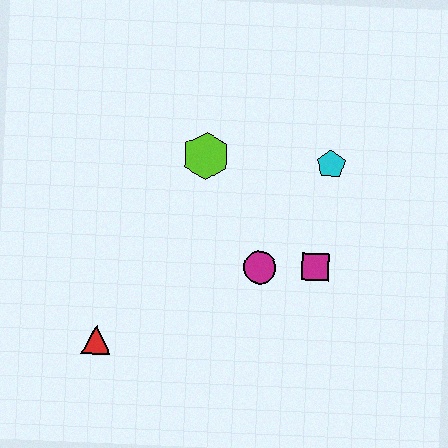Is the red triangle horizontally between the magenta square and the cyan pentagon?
No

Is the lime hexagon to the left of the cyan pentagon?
Yes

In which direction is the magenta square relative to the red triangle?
The magenta square is to the right of the red triangle.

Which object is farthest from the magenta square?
The red triangle is farthest from the magenta square.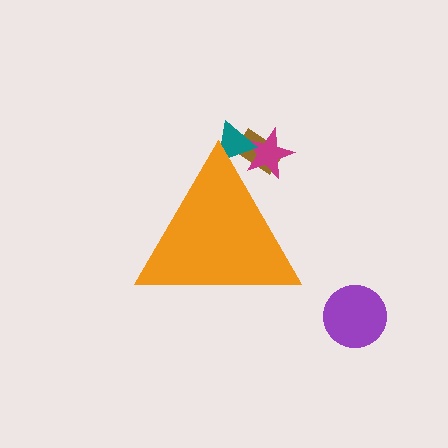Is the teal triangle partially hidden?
Yes, the teal triangle is partially hidden behind the orange triangle.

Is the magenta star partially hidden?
Yes, the magenta star is partially hidden behind the orange triangle.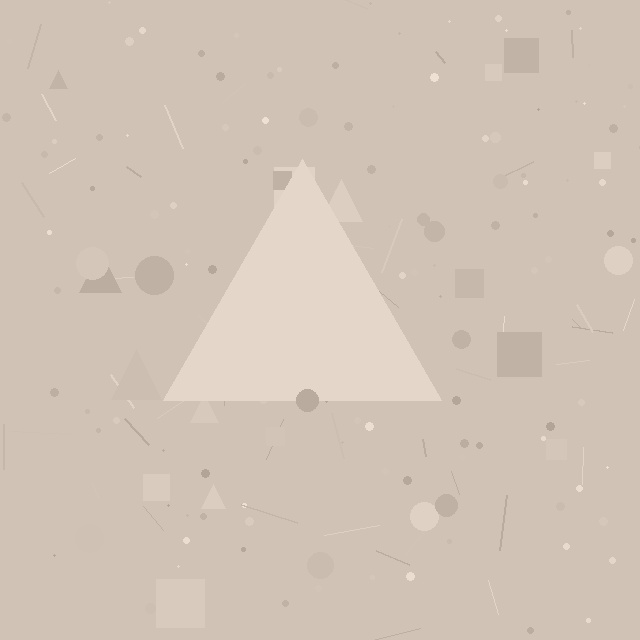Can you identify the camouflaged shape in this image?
The camouflaged shape is a triangle.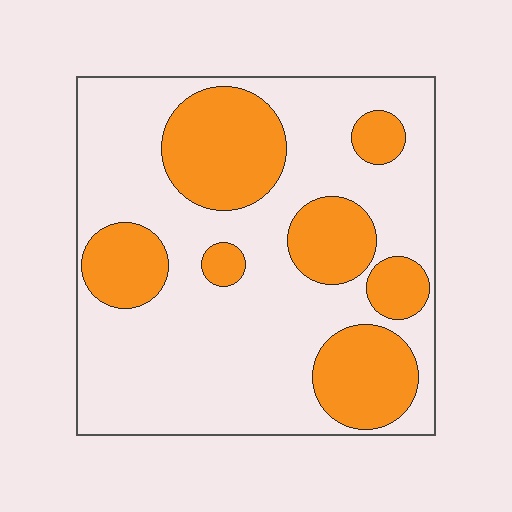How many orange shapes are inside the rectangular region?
7.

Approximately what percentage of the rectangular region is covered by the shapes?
Approximately 30%.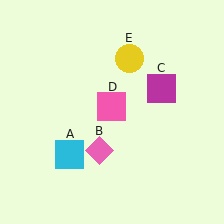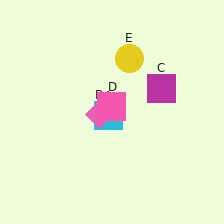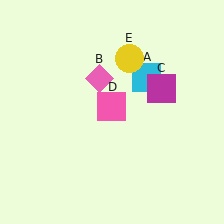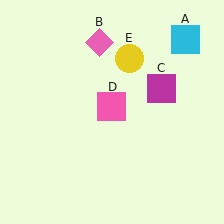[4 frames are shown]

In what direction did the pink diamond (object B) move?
The pink diamond (object B) moved up.